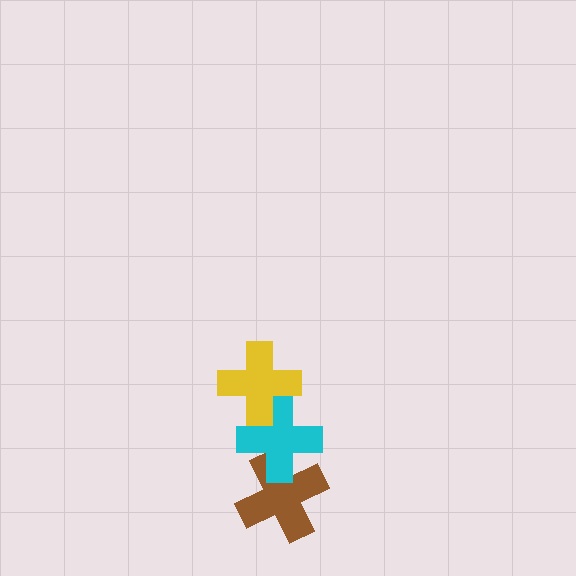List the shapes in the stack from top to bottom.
From top to bottom: the yellow cross, the cyan cross, the brown cross.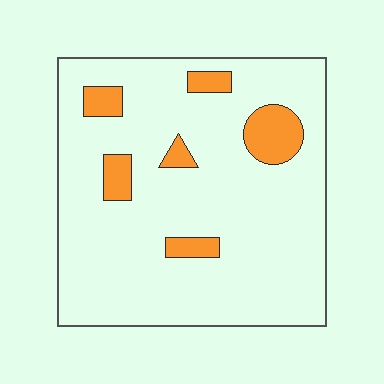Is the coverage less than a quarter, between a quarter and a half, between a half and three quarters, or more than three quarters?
Less than a quarter.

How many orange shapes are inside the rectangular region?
6.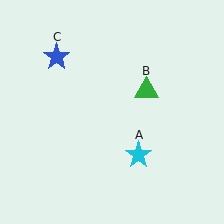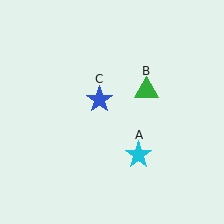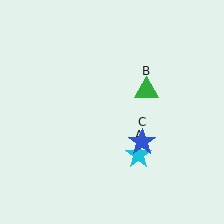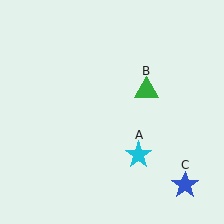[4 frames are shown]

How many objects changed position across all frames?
1 object changed position: blue star (object C).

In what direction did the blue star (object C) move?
The blue star (object C) moved down and to the right.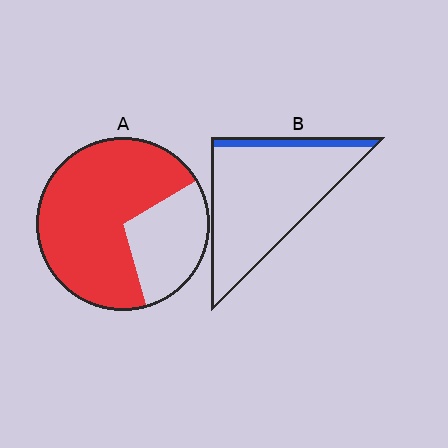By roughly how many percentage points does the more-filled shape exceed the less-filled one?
By roughly 60 percentage points (A over B).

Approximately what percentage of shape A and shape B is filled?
A is approximately 70% and B is approximately 10%.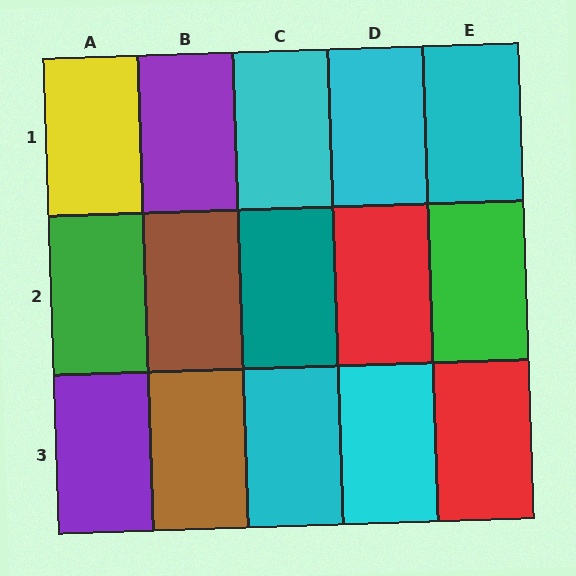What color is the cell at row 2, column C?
Teal.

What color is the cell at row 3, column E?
Red.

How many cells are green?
2 cells are green.